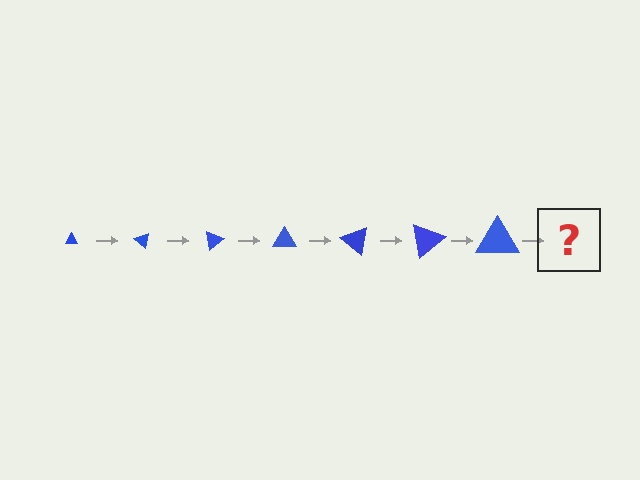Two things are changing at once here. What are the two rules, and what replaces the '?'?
The two rules are that the triangle grows larger each step and it rotates 40 degrees each step. The '?' should be a triangle, larger than the previous one and rotated 280 degrees from the start.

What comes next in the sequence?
The next element should be a triangle, larger than the previous one and rotated 280 degrees from the start.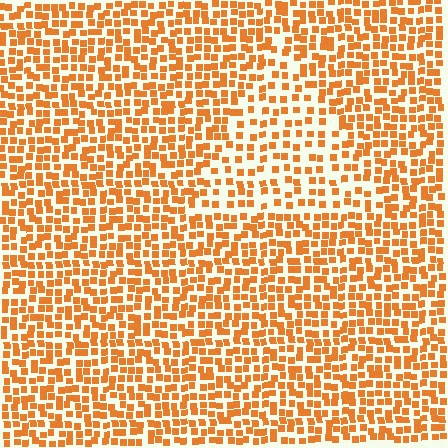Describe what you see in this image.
The image contains small orange elements arranged at two different densities. A triangle-shaped region is visible where the elements are less densely packed than the surrounding area.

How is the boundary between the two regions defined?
The boundary is defined by a change in element density (approximately 1.7x ratio). All elements are the same color, size, and shape.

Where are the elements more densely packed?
The elements are more densely packed outside the triangle boundary.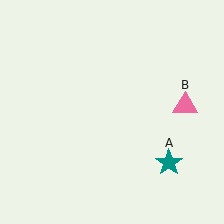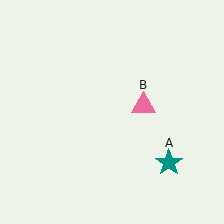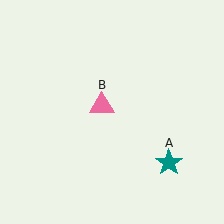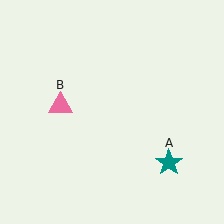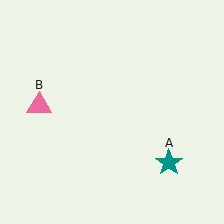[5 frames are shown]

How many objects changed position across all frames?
1 object changed position: pink triangle (object B).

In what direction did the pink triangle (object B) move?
The pink triangle (object B) moved left.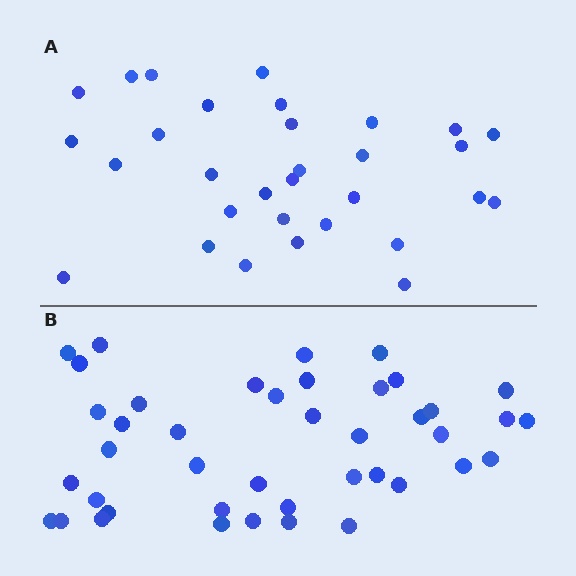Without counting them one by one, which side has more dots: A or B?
Region B (the bottom region) has more dots.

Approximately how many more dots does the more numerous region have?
Region B has roughly 12 or so more dots than region A.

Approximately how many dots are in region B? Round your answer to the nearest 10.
About 40 dots. (The exact count is 42, which rounds to 40.)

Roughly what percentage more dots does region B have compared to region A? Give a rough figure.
About 35% more.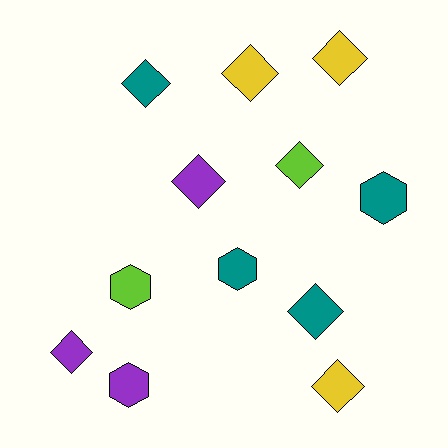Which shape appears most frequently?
Diamond, with 8 objects.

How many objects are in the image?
There are 12 objects.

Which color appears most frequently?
Teal, with 4 objects.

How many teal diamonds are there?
There are 2 teal diamonds.